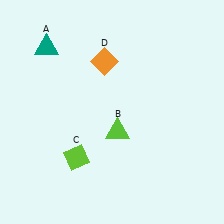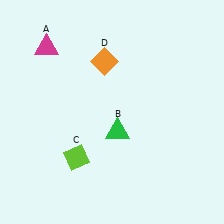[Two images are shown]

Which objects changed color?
A changed from teal to magenta. B changed from lime to green.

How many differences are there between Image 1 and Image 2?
There are 2 differences between the two images.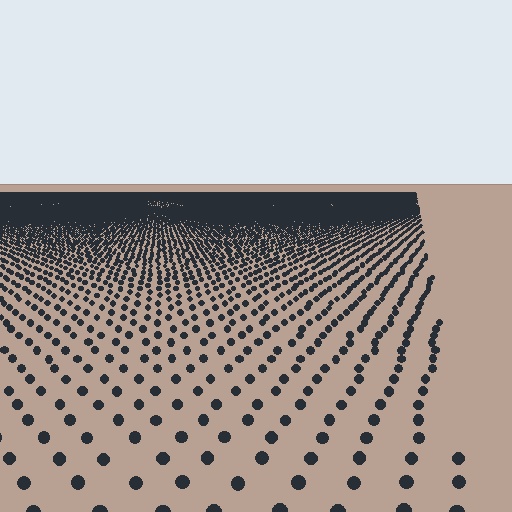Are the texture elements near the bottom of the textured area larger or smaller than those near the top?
Larger. Near the bottom, elements are closer to the viewer and appear at a bigger on-screen size.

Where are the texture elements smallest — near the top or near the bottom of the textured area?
Near the top.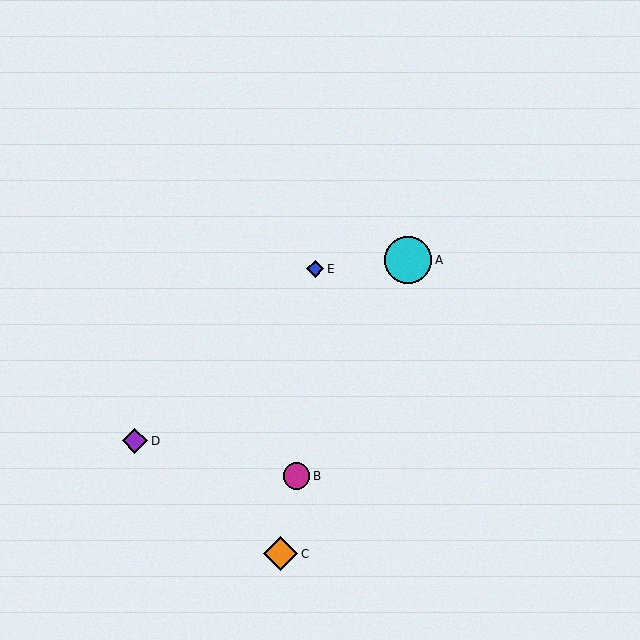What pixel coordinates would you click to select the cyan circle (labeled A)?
Click at (408, 260) to select the cyan circle A.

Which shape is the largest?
The cyan circle (labeled A) is the largest.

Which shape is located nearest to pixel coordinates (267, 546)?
The orange diamond (labeled C) at (281, 554) is nearest to that location.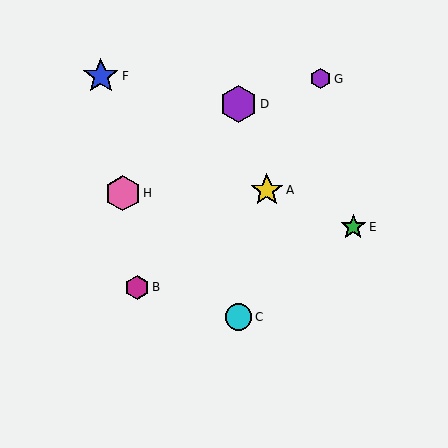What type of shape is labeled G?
Shape G is a purple hexagon.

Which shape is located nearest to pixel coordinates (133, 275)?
The magenta hexagon (labeled B) at (137, 287) is nearest to that location.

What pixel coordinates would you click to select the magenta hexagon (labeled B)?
Click at (137, 287) to select the magenta hexagon B.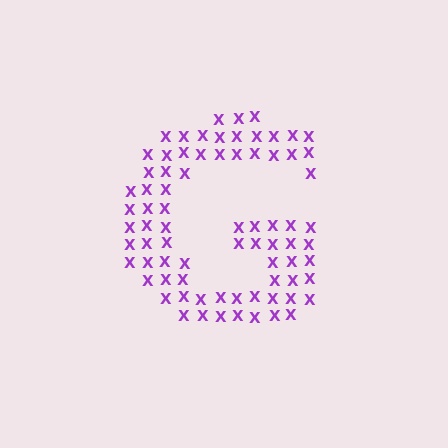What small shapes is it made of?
It is made of small letter X's.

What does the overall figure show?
The overall figure shows the letter G.